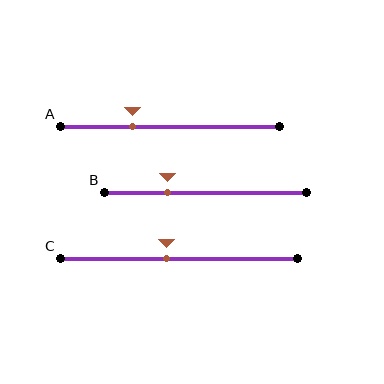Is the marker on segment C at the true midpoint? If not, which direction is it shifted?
No, the marker on segment C is shifted to the left by about 5% of the segment length.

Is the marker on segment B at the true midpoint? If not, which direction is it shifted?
No, the marker on segment B is shifted to the left by about 19% of the segment length.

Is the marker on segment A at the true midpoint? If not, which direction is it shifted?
No, the marker on segment A is shifted to the left by about 17% of the segment length.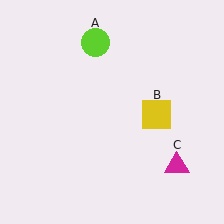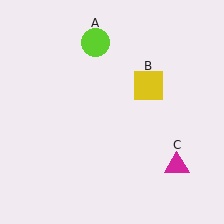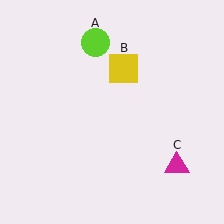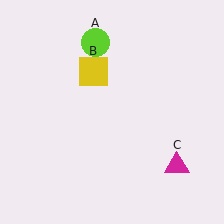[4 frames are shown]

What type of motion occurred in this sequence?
The yellow square (object B) rotated counterclockwise around the center of the scene.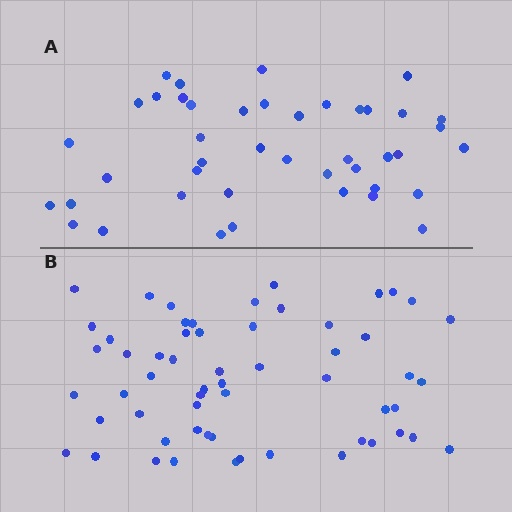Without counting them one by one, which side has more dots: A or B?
Region B (the bottom region) has more dots.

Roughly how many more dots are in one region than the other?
Region B has approximately 15 more dots than region A.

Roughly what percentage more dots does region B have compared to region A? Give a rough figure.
About 35% more.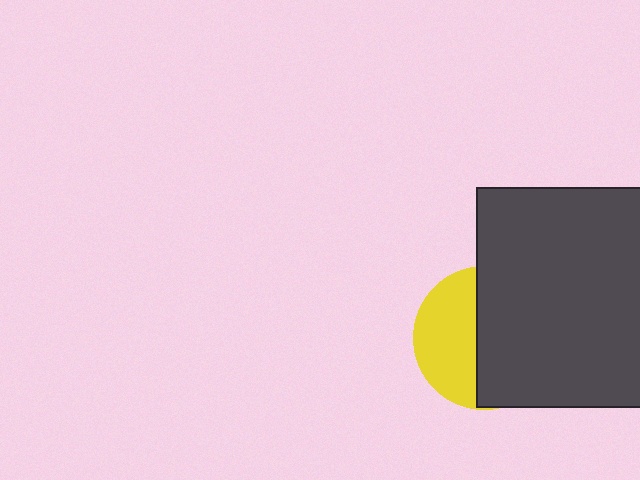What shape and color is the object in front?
The object in front is a dark gray square.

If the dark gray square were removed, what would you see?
You would see the complete yellow circle.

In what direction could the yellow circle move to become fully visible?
The yellow circle could move left. That would shift it out from behind the dark gray square entirely.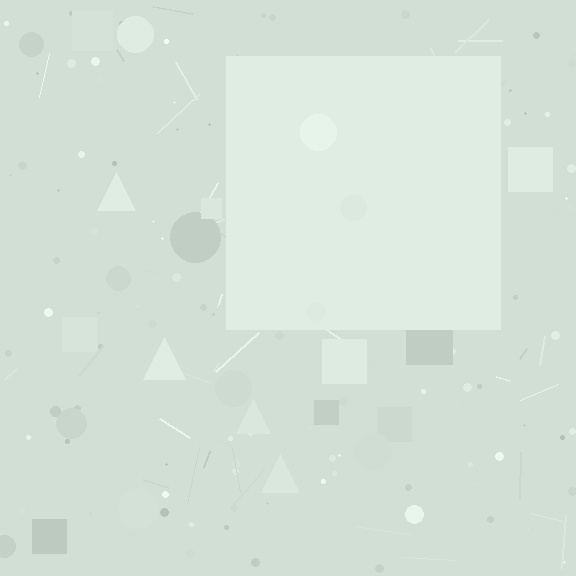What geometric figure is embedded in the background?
A square is embedded in the background.